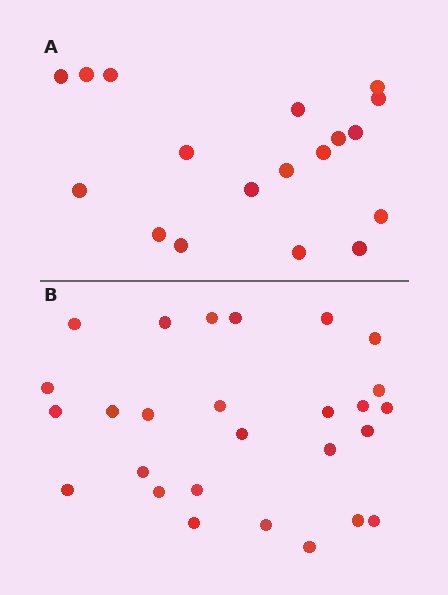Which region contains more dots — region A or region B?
Region B (the bottom region) has more dots.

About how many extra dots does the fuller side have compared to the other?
Region B has roughly 8 or so more dots than region A.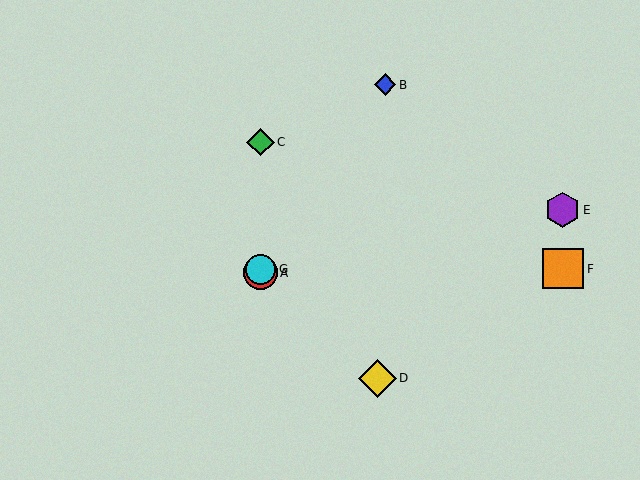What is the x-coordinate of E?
Object E is at x≈562.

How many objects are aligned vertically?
3 objects (A, C, G) are aligned vertically.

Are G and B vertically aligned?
No, G is at x≈261 and B is at x≈385.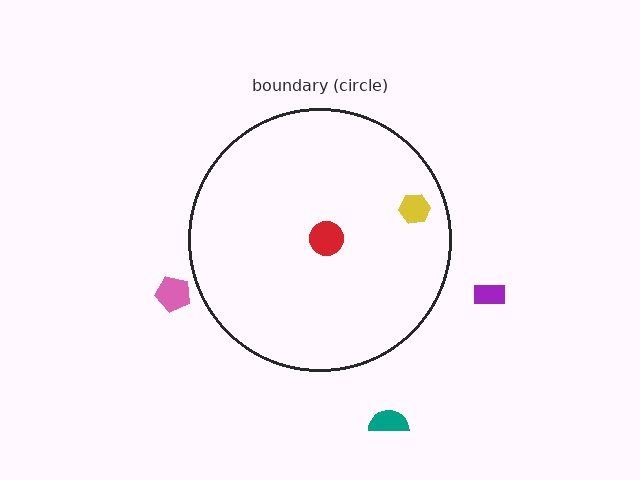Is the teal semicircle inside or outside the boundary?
Outside.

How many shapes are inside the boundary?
2 inside, 3 outside.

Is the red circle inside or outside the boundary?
Inside.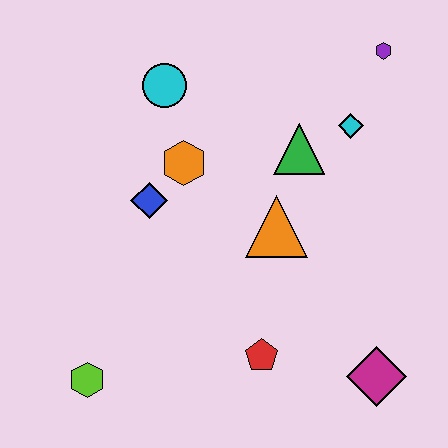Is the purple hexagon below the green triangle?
No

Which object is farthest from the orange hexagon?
The magenta diamond is farthest from the orange hexagon.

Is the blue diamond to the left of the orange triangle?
Yes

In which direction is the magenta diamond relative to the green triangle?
The magenta diamond is below the green triangle.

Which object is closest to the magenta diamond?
The red pentagon is closest to the magenta diamond.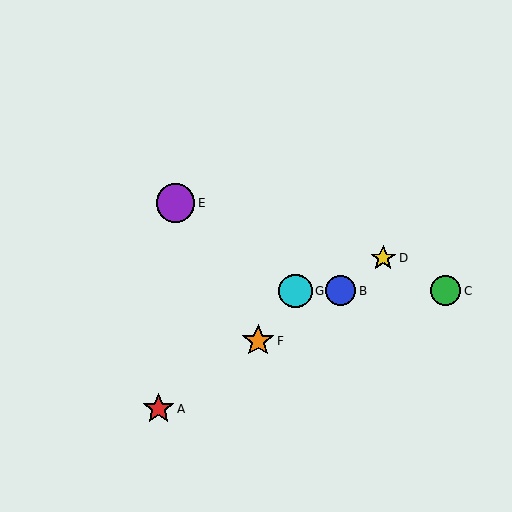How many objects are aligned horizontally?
3 objects (B, C, G) are aligned horizontally.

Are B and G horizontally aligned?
Yes, both are at y≈291.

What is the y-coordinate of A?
Object A is at y≈409.